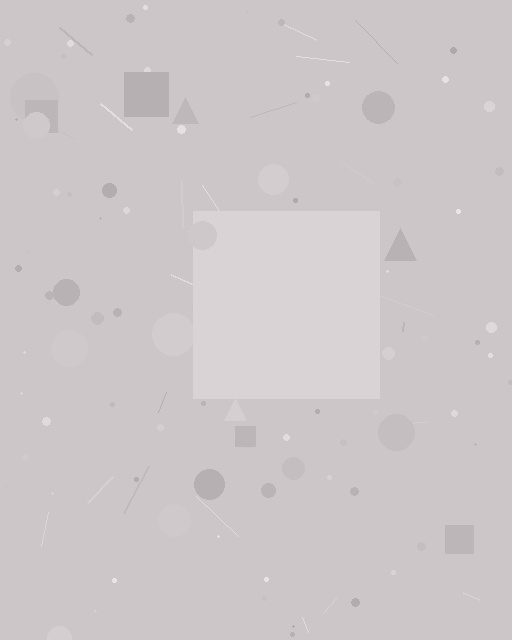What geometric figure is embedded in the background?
A square is embedded in the background.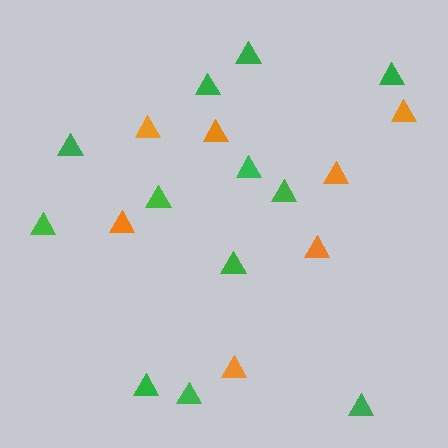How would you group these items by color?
There are 2 groups: one group of green triangles (12) and one group of orange triangles (7).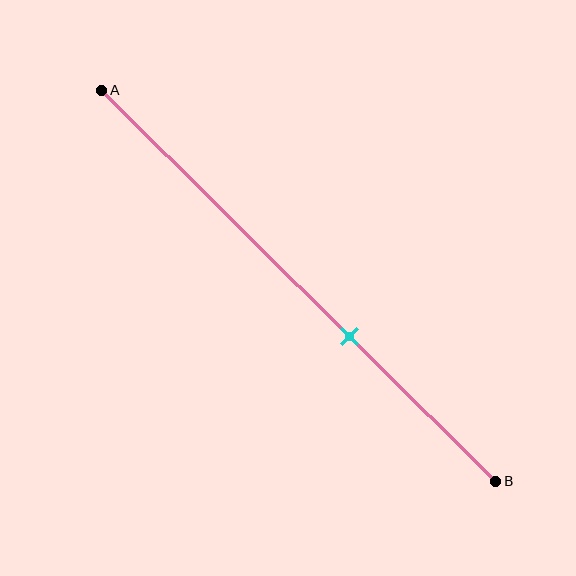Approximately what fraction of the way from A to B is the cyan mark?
The cyan mark is approximately 65% of the way from A to B.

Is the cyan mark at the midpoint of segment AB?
No, the mark is at about 65% from A, not at the 50% midpoint.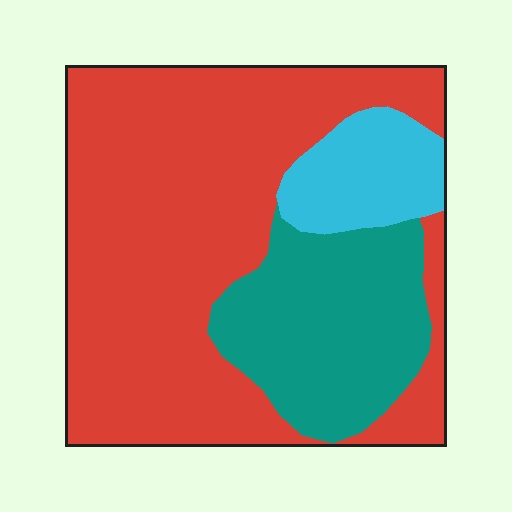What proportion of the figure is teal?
Teal takes up about one quarter (1/4) of the figure.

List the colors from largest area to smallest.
From largest to smallest: red, teal, cyan.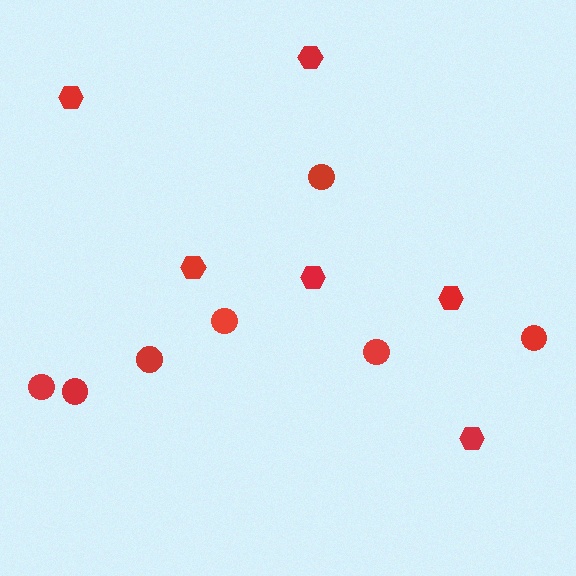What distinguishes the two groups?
There are 2 groups: one group of hexagons (6) and one group of circles (7).